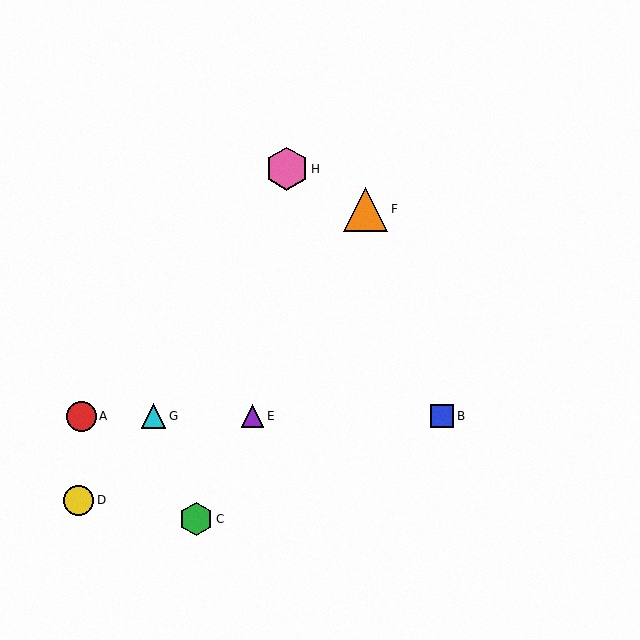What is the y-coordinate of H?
Object H is at y≈169.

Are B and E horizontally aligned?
Yes, both are at y≈416.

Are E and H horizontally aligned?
No, E is at y≈416 and H is at y≈169.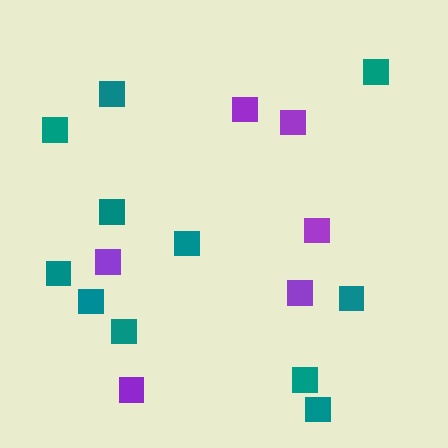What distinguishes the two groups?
There are 2 groups: one group of purple squares (6) and one group of teal squares (11).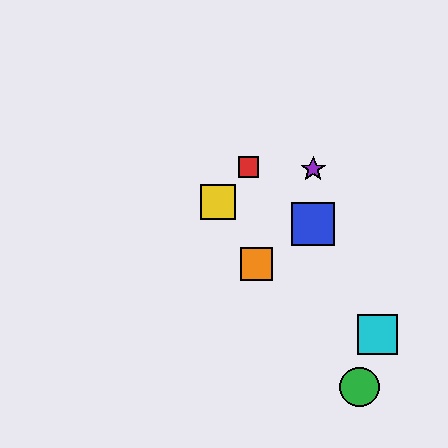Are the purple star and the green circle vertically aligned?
No, the purple star is at x≈313 and the green circle is at x≈360.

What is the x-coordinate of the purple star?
The purple star is at x≈313.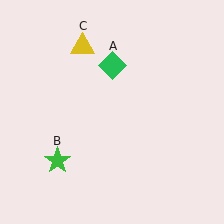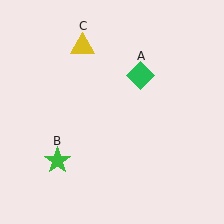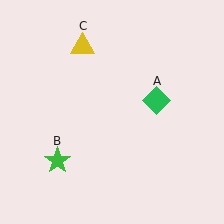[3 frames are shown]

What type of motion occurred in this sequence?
The green diamond (object A) rotated clockwise around the center of the scene.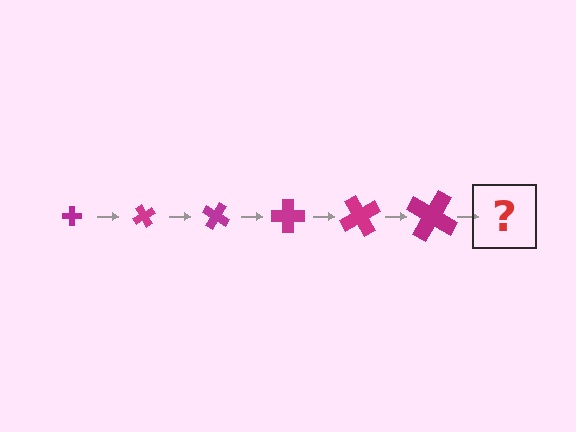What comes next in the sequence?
The next element should be a cross, larger than the previous one and rotated 360 degrees from the start.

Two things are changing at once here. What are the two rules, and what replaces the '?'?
The two rules are that the cross grows larger each step and it rotates 60 degrees each step. The '?' should be a cross, larger than the previous one and rotated 360 degrees from the start.